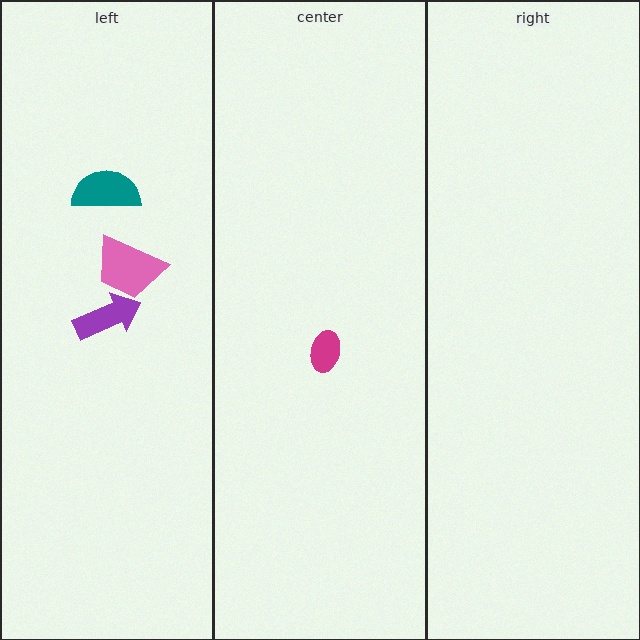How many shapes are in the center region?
1.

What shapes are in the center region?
The magenta ellipse.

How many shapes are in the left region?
3.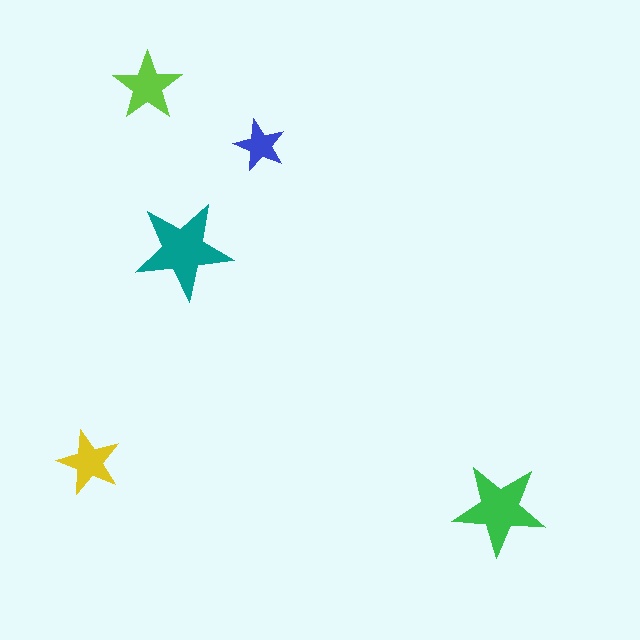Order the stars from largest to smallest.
the teal one, the green one, the lime one, the yellow one, the blue one.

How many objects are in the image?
There are 5 objects in the image.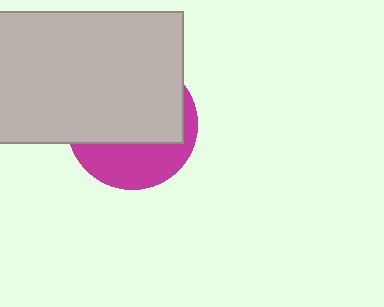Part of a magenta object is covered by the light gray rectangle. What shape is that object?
It is a circle.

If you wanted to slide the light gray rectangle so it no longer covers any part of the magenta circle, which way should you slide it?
Slide it up — that is the most direct way to separate the two shapes.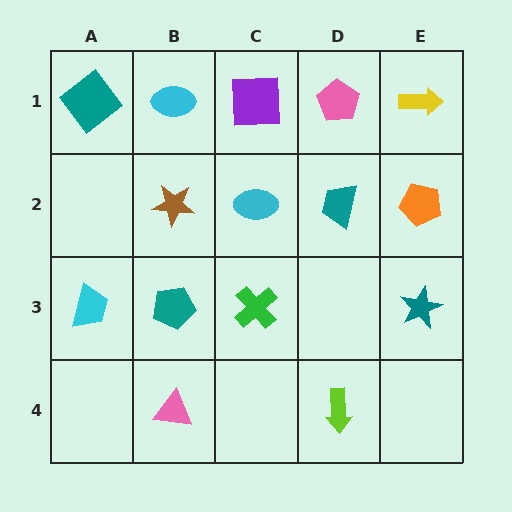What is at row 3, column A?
A cyan trapezoid.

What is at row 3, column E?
A teal star.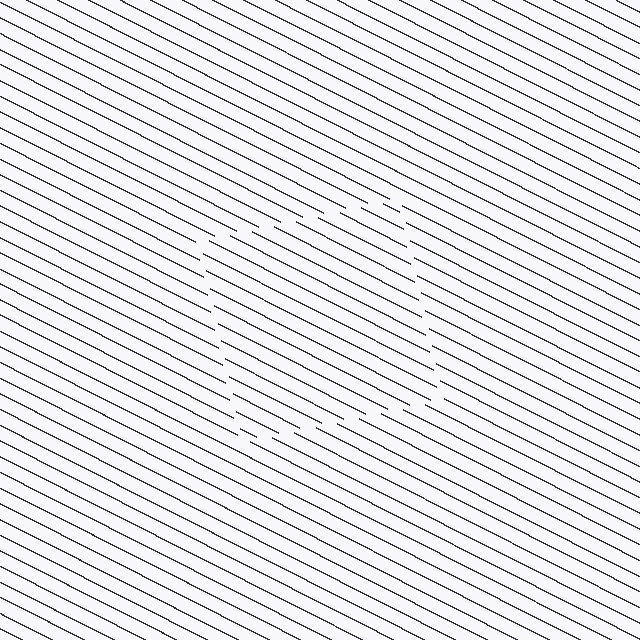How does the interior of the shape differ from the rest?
The interior of the shape contains the same grating, shifted by half a period — the contour is defined by the phase discontinuity where line-ends from the inner and outer gratings abut.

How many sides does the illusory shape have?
4 sides — the line-ends trace a square.